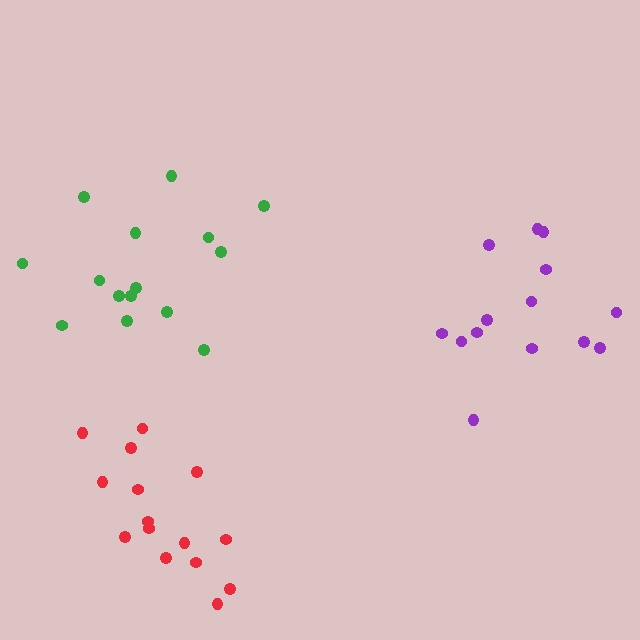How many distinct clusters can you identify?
There are 3 distinct clusters.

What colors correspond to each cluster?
The clusters are colored: red, purple, green.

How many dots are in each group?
Group 1: 15 dots, Group 2: 14 dots, Group 3: 15 dots (44 total).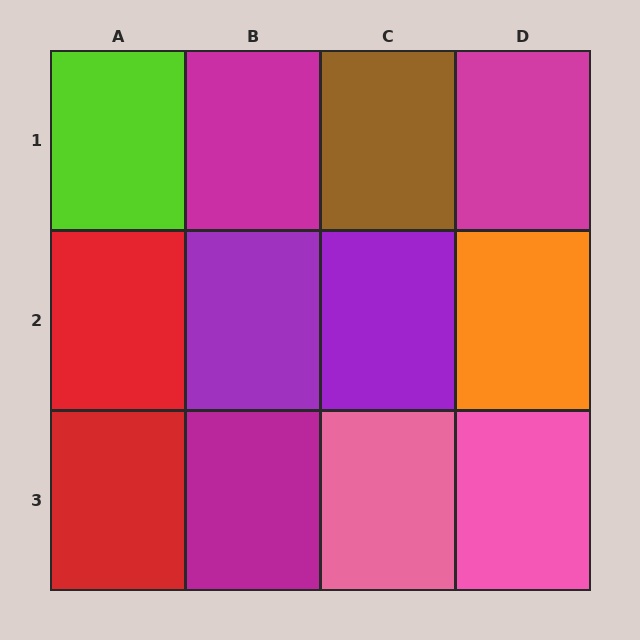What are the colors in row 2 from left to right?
Red, purple, purple, orange.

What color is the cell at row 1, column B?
Magenta.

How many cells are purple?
2 cells are purple.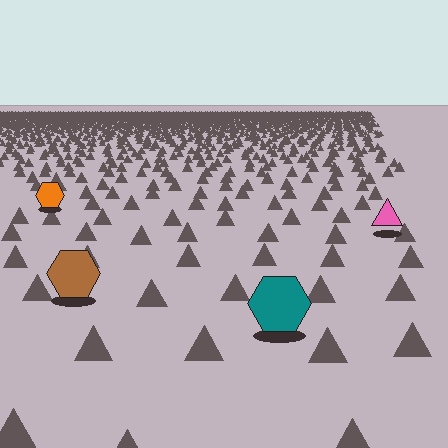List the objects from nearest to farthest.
From nearest to farthest: the teal hexagon, the brown hexagon, the pink triangle, the orange hexagon.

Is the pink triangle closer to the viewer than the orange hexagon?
Yes. The pink triangle is closer — you can tell from the texture gradient: the ground texture is coarser near it.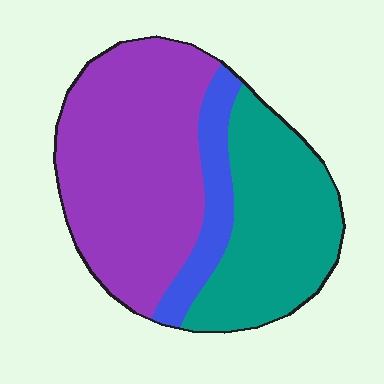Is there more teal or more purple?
Purple.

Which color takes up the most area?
Purple, at roughly 50%.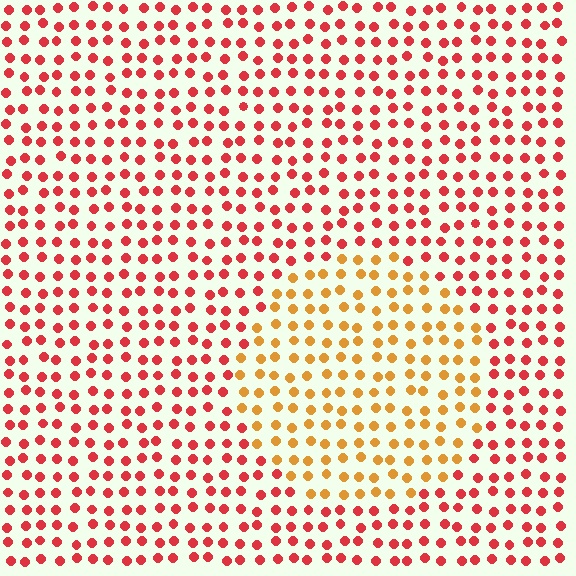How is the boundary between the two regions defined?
The boundary is defined purely by a slight shift in hue (about 39 degrees). Spacing, size, and orientation are identical on both sides.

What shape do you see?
I see a circle.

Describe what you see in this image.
The image is filled with small red elements in a uniform arrangement. A circle-shaped region is visible where the elements are tinted to a slightly different hue, forming a subtle color boundary.